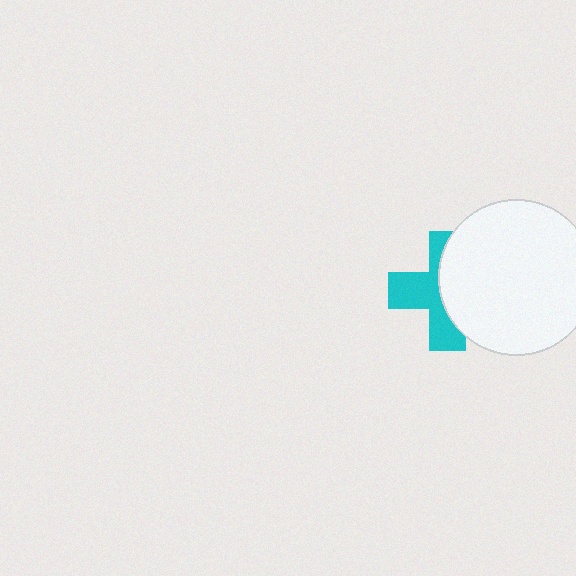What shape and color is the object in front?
The object in front is a white circle.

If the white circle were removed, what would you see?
You would see the complete cyan cross.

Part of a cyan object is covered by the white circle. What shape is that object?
It is a cross.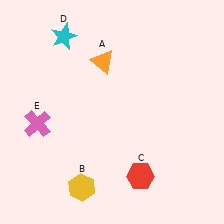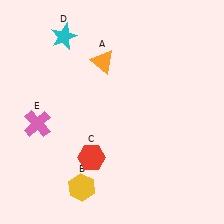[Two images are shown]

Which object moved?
The red hexagon (C) moved left.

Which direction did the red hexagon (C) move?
The red hexagon (C) moved left.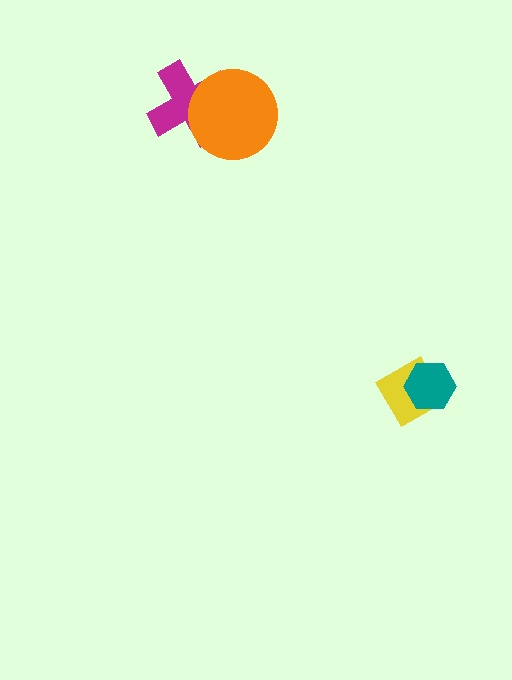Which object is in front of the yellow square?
The teal hexagon is in front of the yellow square.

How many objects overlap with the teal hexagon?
1 object overlaps with the teal hexagon.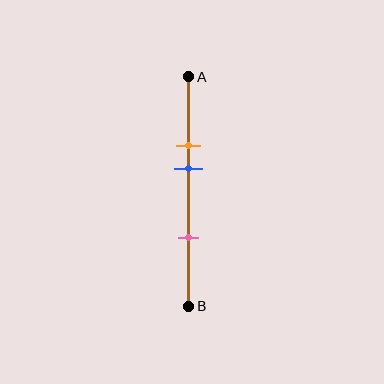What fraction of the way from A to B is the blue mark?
The blue mark is approximately 40% (0.4) of the way from A to B.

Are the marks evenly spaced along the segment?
No, the marks are not evenly spaced.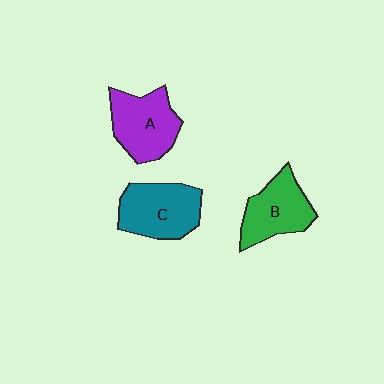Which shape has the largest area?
Shape C (teal).